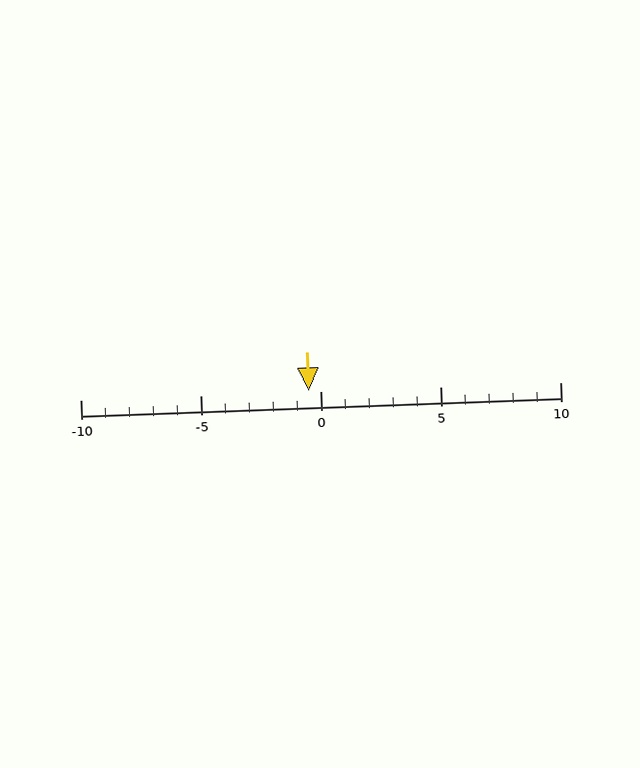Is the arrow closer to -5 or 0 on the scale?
The arrow is closer to 0.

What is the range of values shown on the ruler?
The ruler shows values from -10 to 10.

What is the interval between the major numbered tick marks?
The major tick marks are spaced 5 units apart.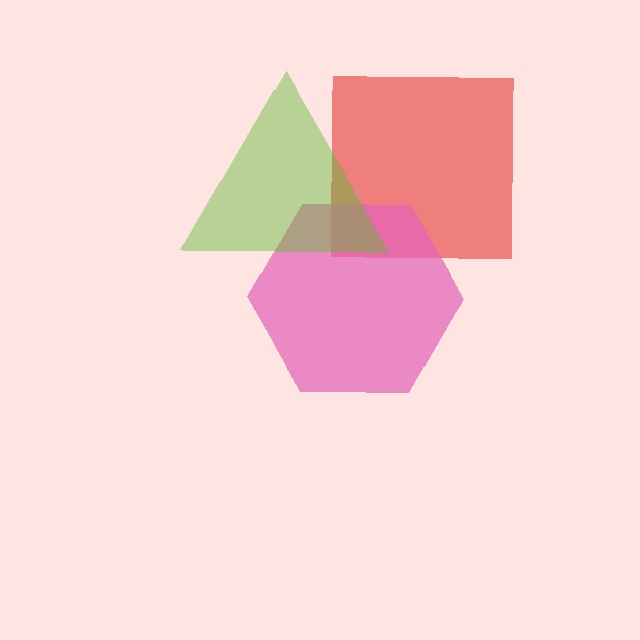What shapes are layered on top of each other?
The layered shapes are: a red square, a pink hexagon, a lime triangle.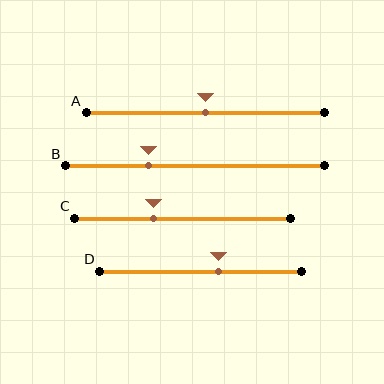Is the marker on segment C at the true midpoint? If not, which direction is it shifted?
No, the marker on segment C is shifted to the left by about 14% of the segment length.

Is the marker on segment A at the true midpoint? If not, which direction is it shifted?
Yes, the marker on segment A is at the true midpoint.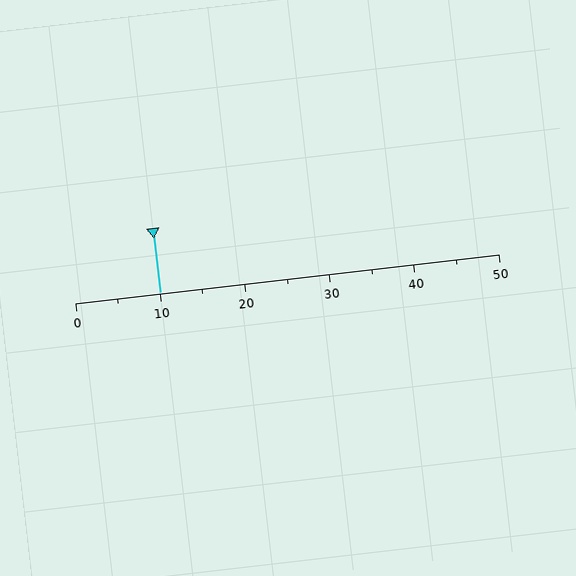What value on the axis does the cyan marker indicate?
The marker indicates approximately 10.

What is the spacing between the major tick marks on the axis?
The major ticks are spaced 10 apart.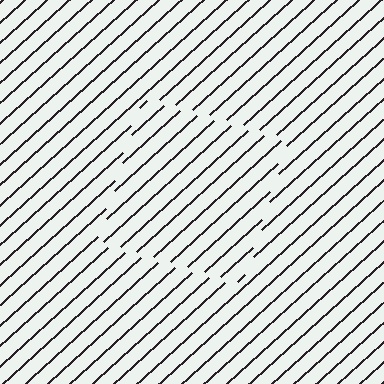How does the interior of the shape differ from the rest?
The interior of the shape contains the same grating, shifted by half a period — the contour is defined by the phase discontinuity where line-ends from the inner and outer gratings abut.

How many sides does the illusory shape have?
4 sides — the line-ends trace a square.